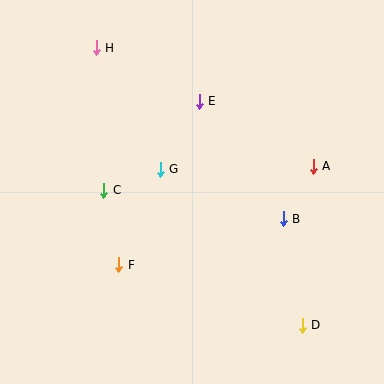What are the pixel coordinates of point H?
Point H is at (96, 48).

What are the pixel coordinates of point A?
Point A is at (313, 166).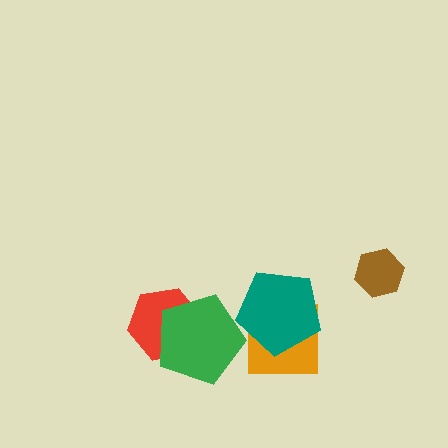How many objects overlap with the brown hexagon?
0 objects overlap with the brown hexagon.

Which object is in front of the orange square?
The teal pentagon is in front of the orange square.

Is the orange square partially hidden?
Yes, it is partially covered by another shape.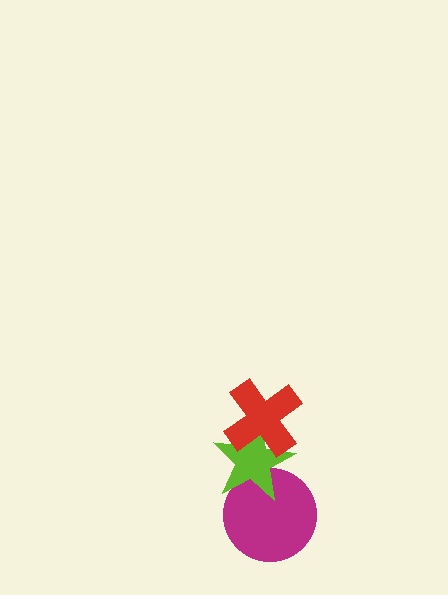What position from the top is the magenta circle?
The magenta circle is 3rd from the top.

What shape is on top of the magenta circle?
The lime star is on top of the magenta circle.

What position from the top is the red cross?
The red cross is 1st from the top.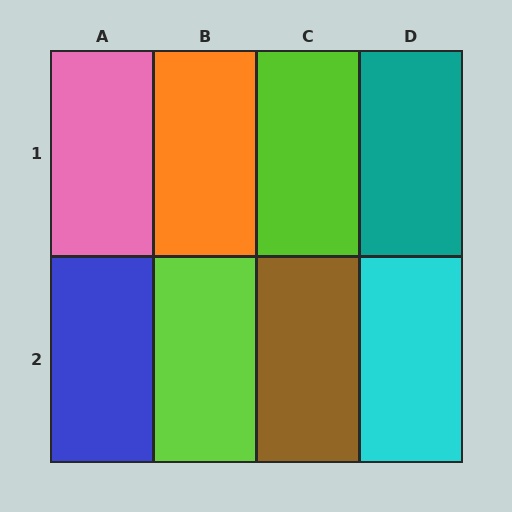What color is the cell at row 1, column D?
Teal.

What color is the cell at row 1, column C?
Lime.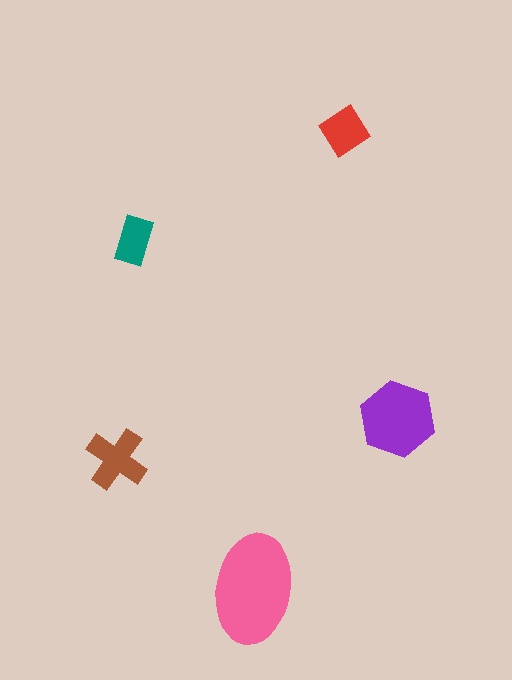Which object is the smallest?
The teal rectangle.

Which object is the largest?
The pink ellipse.